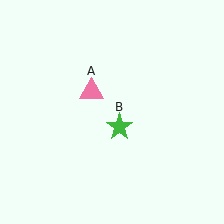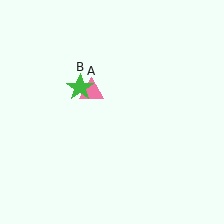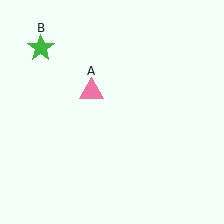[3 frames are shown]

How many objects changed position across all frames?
1 object changed position: green star (object B).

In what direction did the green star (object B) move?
The green star (object B) moved up and to the left.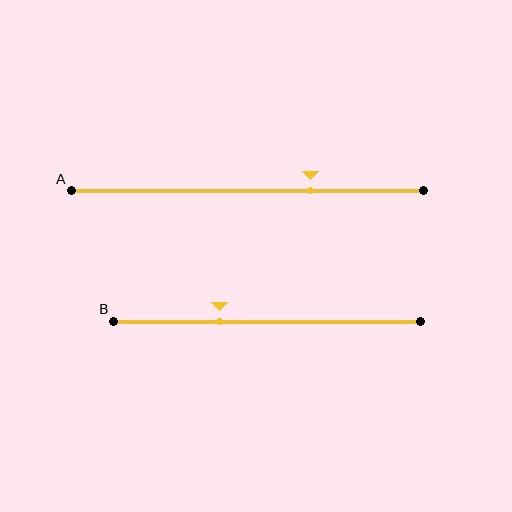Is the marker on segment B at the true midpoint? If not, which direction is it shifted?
No, the marker on segment B is shifted to the left by about 16% of the segment length.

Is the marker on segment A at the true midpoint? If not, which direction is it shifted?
No, the marker on segment A is shifted to the right by about 18% of the segment length.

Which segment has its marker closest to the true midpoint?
Segment B has its marker closest to the true midpoint.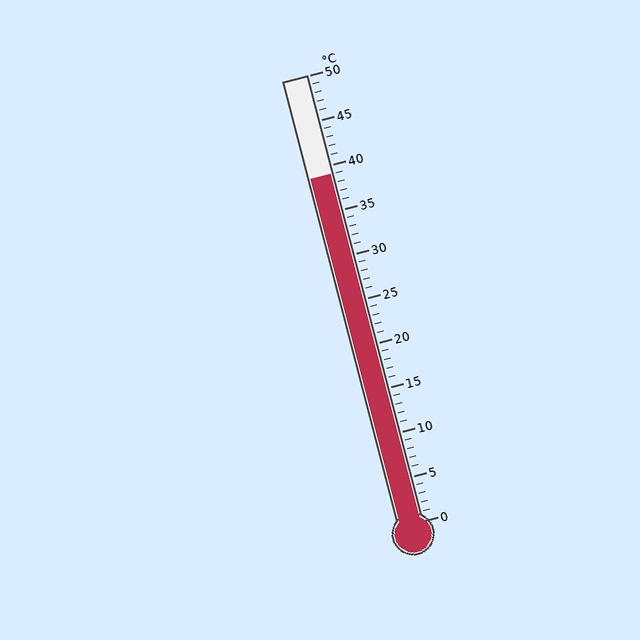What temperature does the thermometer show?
The thermometer shows approximately 39°C.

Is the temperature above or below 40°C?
The temperature is below 40°C.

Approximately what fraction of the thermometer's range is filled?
The thermometer is filled to approximately 80% of its range.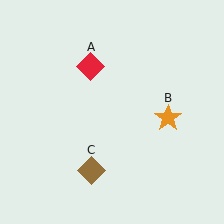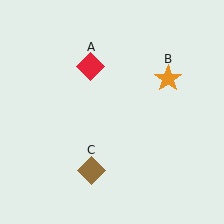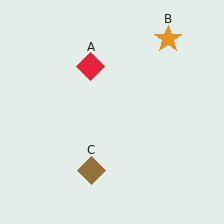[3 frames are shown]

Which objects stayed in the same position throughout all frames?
Red diamond (object A) and brown diamond (object C) remained stationary.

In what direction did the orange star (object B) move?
The orange star (object B) moved up.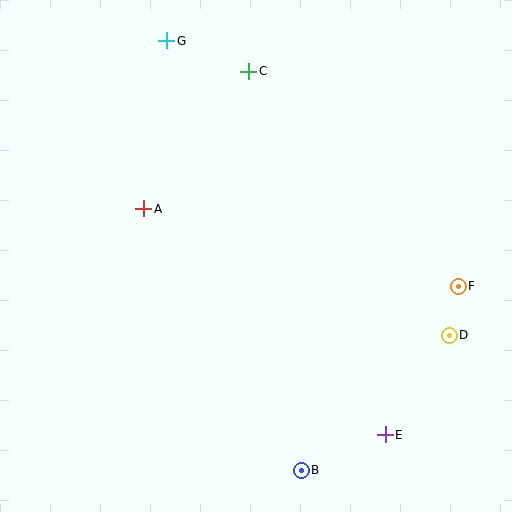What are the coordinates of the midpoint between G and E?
The midpoint between G and E is at (276, 238).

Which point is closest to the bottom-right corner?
Point E is closest to the bottom-right corner.